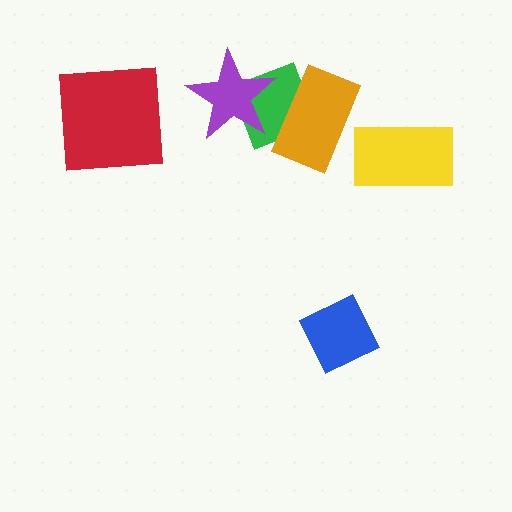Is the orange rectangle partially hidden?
No, no other shape covers it.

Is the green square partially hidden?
Yes, it is partially covered by another shape.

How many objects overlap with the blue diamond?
0 objects overlap with the blue diamond.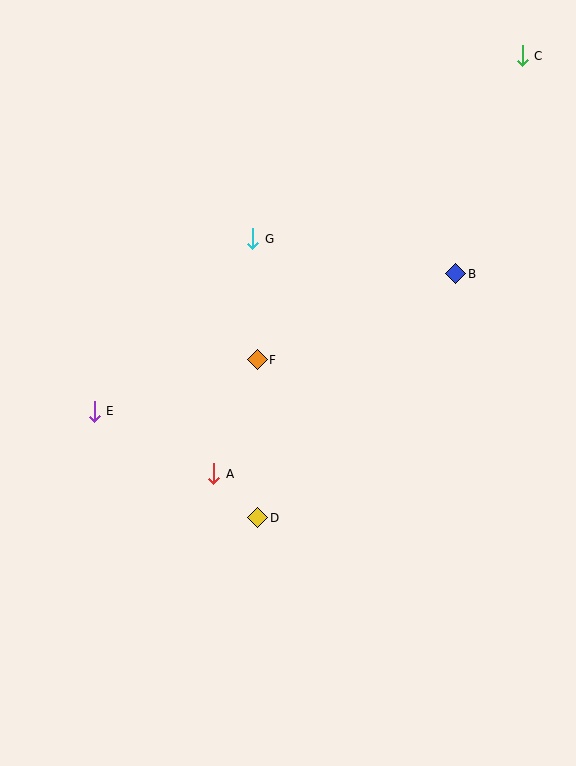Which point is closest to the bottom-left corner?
Point D is closest to the bottom-left corner.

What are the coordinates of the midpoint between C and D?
The midpoint between C and D is at (390, 287).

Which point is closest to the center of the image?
Point F at (257, 360) is closest to the center.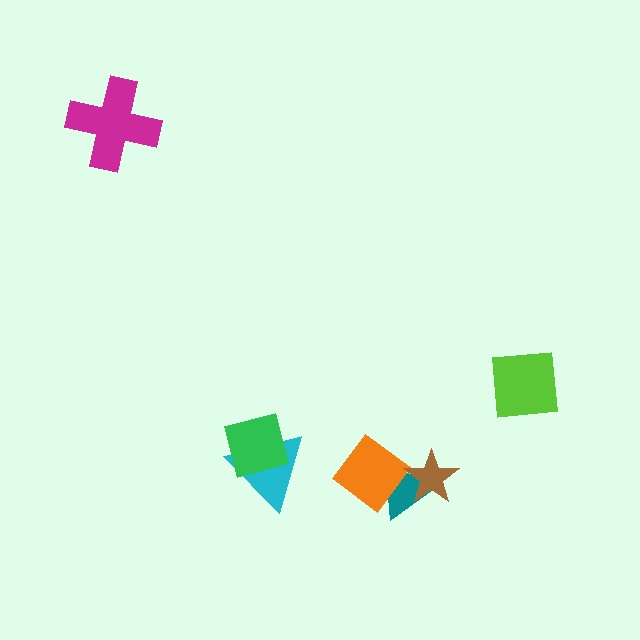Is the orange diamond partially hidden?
Yes, it is partially covered by another shape.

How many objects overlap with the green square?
1 object overlaps with the green square.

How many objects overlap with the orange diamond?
2 objects overlap with the orange diamond.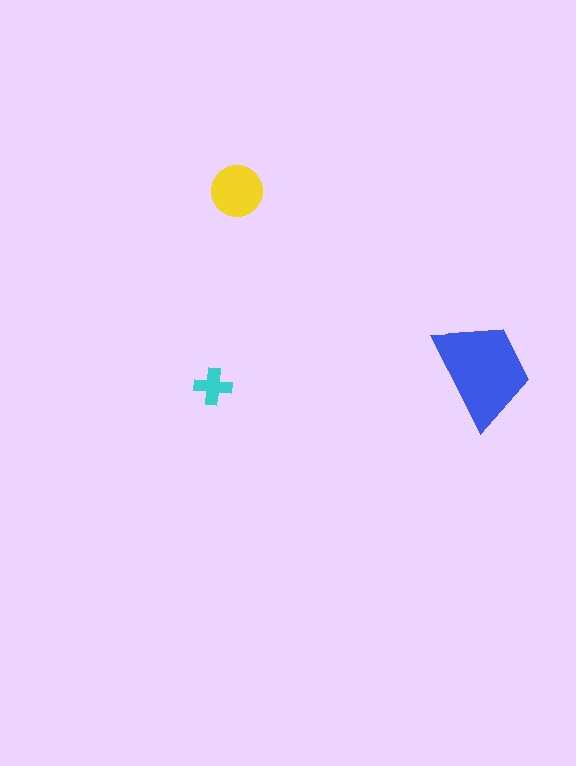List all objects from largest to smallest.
The blue trapezoid, the yellow circle, the cyan cross.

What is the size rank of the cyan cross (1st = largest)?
3rd.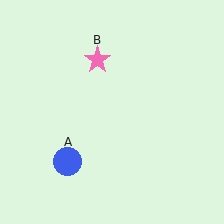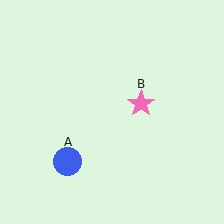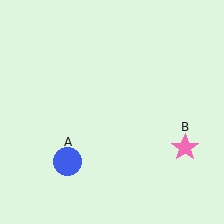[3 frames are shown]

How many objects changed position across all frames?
1 object changed position: pink star (object B).